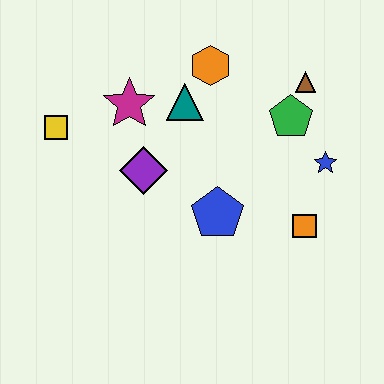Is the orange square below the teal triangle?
Yes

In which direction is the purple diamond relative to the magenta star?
The purple diamond is below the magenta star.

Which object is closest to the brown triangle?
The green pentagon is closest to the brown triangle.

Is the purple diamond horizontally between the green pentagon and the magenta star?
Yes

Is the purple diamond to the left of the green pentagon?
Yes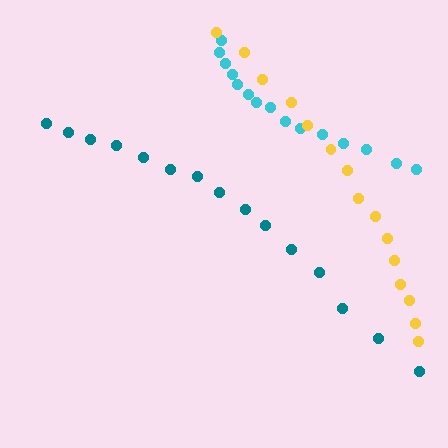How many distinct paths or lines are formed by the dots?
There are 3 distinct paths.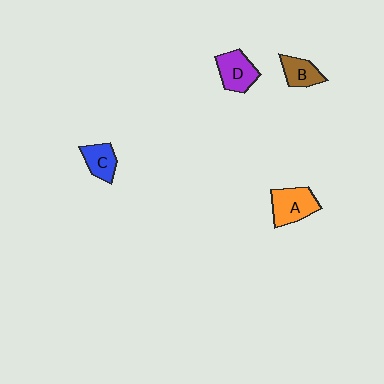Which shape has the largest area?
Shape A (orange).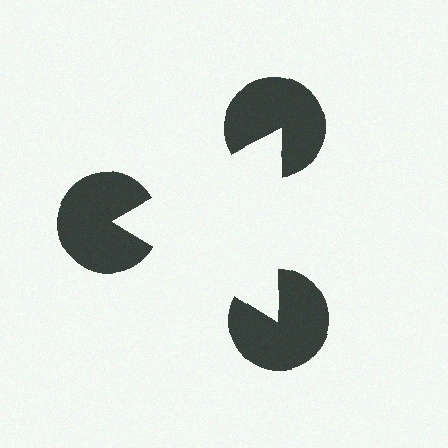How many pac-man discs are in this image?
There are 3 — one at each vertex of the illusory triangle.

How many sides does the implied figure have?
3 sides.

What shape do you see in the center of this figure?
An illusory triangle — its edges are inferred from the aligned wedge cuts in the pac-man discs, not physically drawn.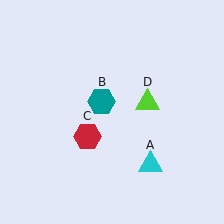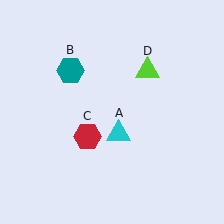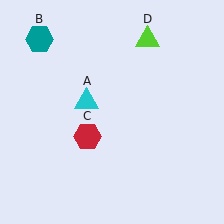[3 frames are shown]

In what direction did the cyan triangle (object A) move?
The cyan triangle (object A) moved up and to the left.